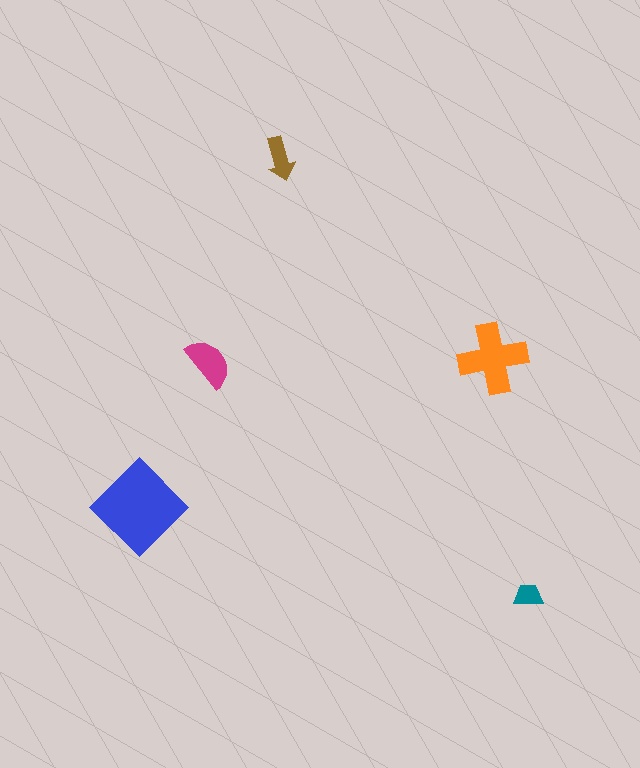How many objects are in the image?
There are 5 objects in the image.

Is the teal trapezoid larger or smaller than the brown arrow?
Smaller.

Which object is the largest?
The blue diamond.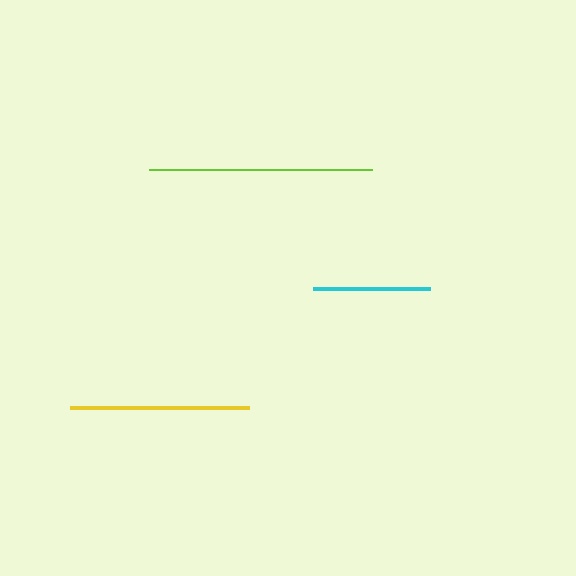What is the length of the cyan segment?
The cyan segment is approximately 117 pixels long.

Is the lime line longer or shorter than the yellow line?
The lime line is longer than the yellow line.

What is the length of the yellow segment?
The yellow segment is approximately 179 pixels long.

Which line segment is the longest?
The lime line is the longest at approximately 223 pixels.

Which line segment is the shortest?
The cyan line is the shortest at approximately 117 pixels.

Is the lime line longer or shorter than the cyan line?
The lime line is longer than the cyan line.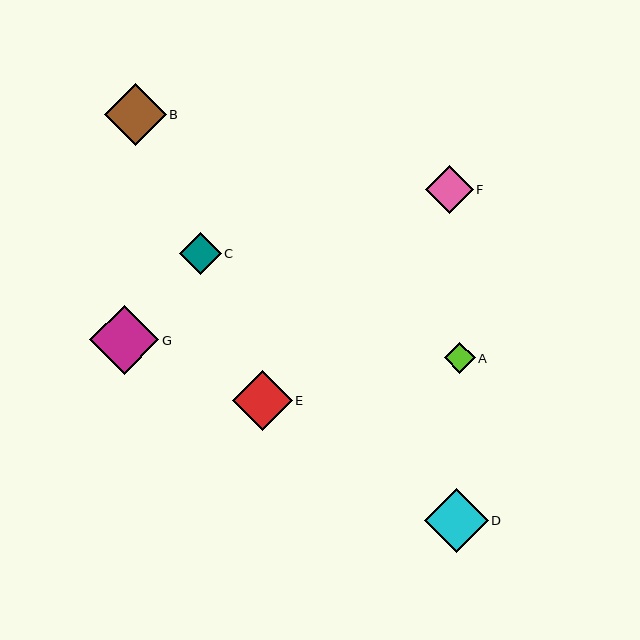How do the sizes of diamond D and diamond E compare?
Diamond D and diamond E are approximately the same size.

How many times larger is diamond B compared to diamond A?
Diamond B is approximately 2.0 times the size of diamond A.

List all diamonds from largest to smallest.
From largest to smallest: G, D, B, E, F, C, A.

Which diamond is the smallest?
Diamond A is the smallest with a size of approximately 31 pixels.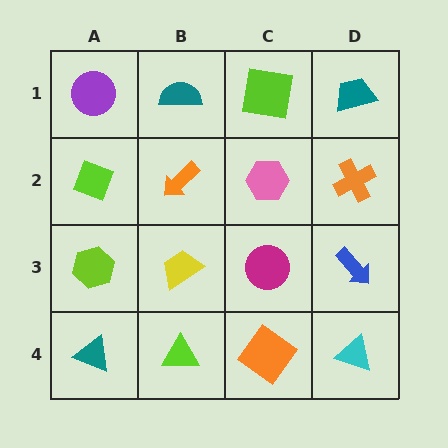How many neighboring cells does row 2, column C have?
4.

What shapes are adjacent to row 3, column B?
An orange arrow (row 2, column B), a lime triangle (row 4, column B), a lime hexagon (row 3, column A), a magenta circle (row 3, column C).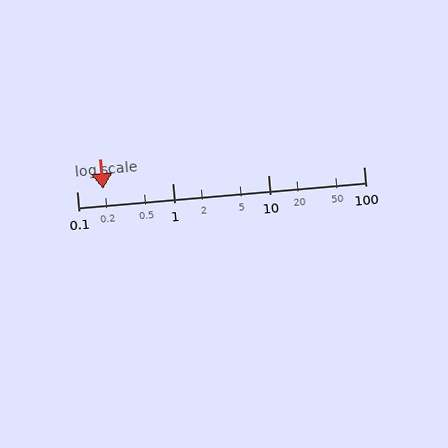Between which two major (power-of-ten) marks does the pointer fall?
The pointer is between 0.1 and 1.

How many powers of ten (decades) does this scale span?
The scale spans 3 decades, from 0.1 to 100.